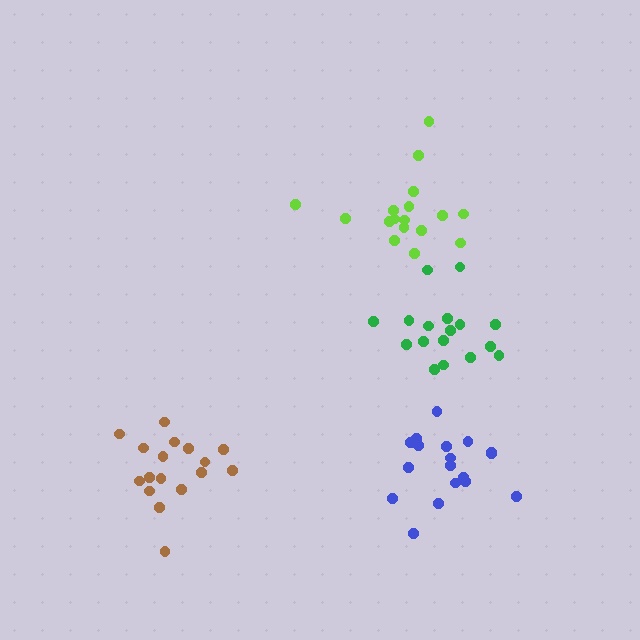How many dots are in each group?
Group 1: 17 dots, Group 2: 17 dots, Group 3: 17 dots, Group 4: 18 dots (69 total).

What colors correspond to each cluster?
The clusters are colored: lime, brown, green, blue.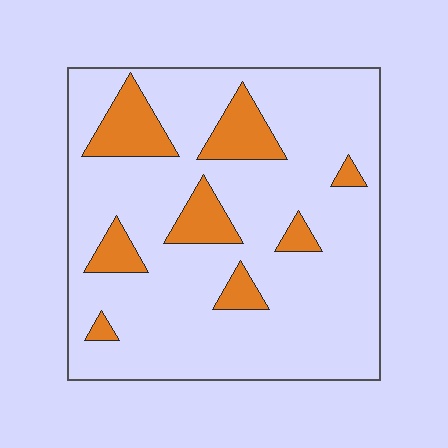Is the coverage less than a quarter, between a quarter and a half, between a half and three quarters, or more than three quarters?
Less than a quarter.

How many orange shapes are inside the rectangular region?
8.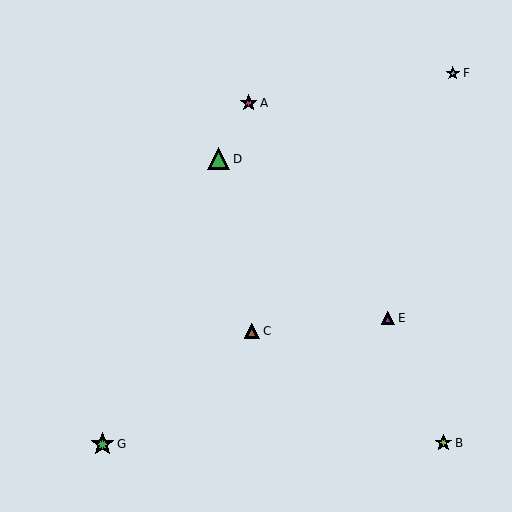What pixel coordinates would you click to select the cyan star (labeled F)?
Click at (453, 73) to select the cyan star F.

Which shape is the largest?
The green star (labeled G) is the largest.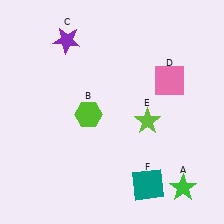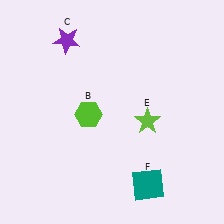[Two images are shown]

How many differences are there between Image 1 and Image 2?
There are 2 differences between the two images.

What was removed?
The pink square (D), the green star (A) were removed in Image 2.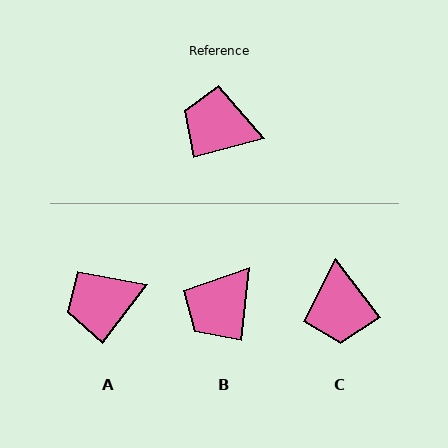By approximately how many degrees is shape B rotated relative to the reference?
Approximately 68 degrees counter-clockwise.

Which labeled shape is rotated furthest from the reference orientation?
C, about 112 degrees away.